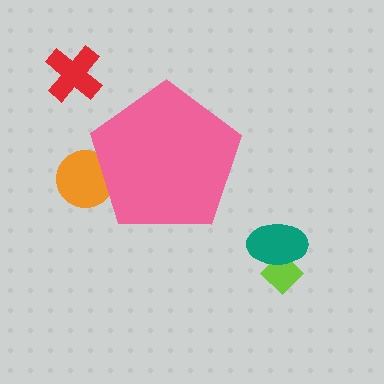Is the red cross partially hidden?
No, the red cross is fully visible.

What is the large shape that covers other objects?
A pink pentagon.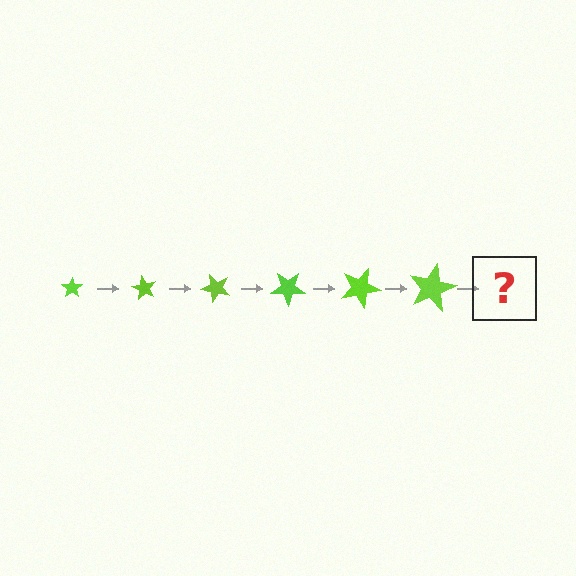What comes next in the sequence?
The next element should be a star, larger than the previous one and rotated 360 degrees from the start.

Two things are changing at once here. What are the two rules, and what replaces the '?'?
The two rules are that the star grows larger each step and it rotates 60 degrees each step. The '?' should be a star, larger than the previous one and rotated 360 degrees from the start.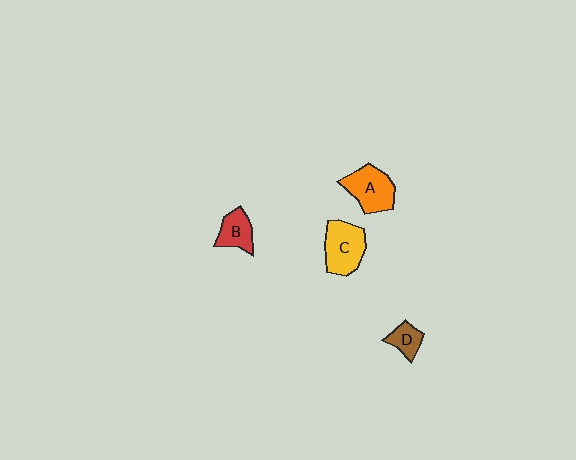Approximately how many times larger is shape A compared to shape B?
Approximately 1.5 times.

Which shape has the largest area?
Shape C (yellow).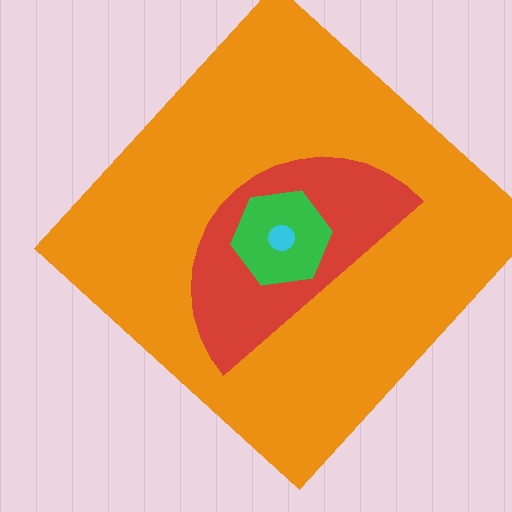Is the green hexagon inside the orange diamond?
Yes.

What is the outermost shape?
The orange diamond.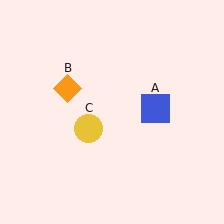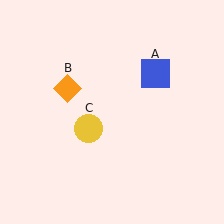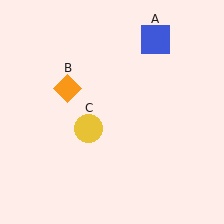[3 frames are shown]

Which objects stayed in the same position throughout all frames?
Orange diamond (object B) and yellow circle (object C) remained stationary.